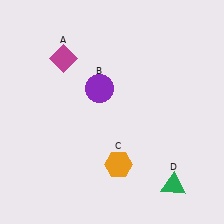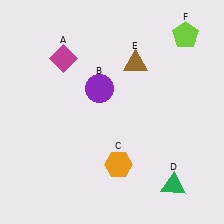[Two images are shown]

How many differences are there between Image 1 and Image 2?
There are 2 differences between the two images.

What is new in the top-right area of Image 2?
A brown triangle (E) was added in the top-right area of Image 2.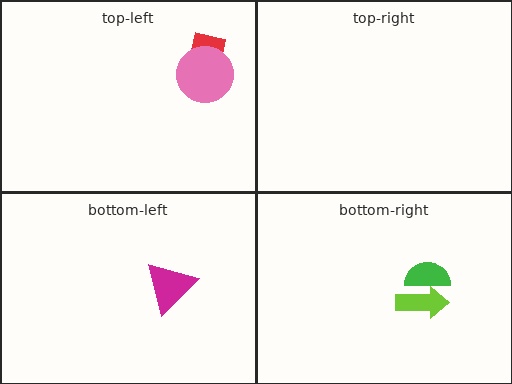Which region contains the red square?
The top-left region.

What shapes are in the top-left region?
The red square, the pink circle.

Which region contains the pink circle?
The top-left region.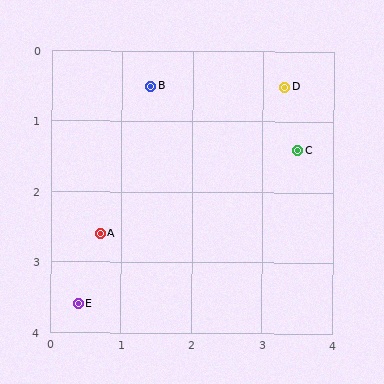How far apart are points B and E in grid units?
Points B and E are about 3.3 grid units apart.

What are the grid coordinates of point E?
Point E is at approximately (0.4, 3.6).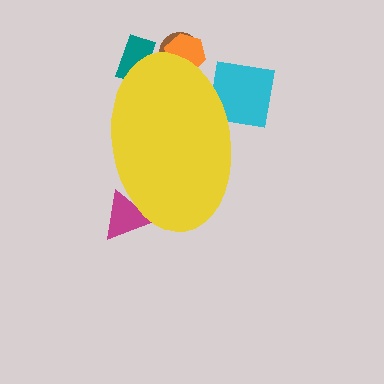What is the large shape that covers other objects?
A yellow ellipse.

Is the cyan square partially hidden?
Yes, the cyan square is partially hidden behind the yellow ellipse.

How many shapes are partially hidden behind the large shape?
5 shapes are partially hidden.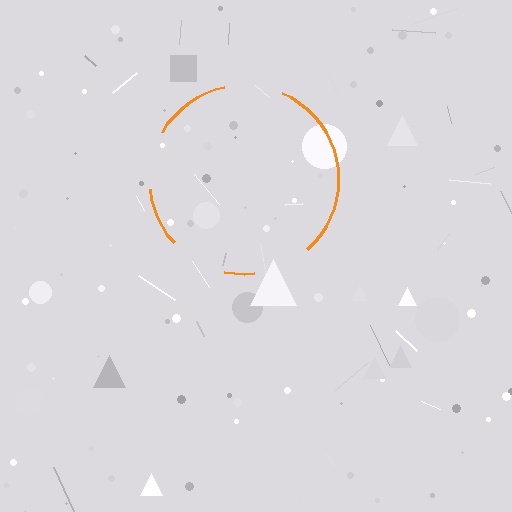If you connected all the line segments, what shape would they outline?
They would outline a circle.